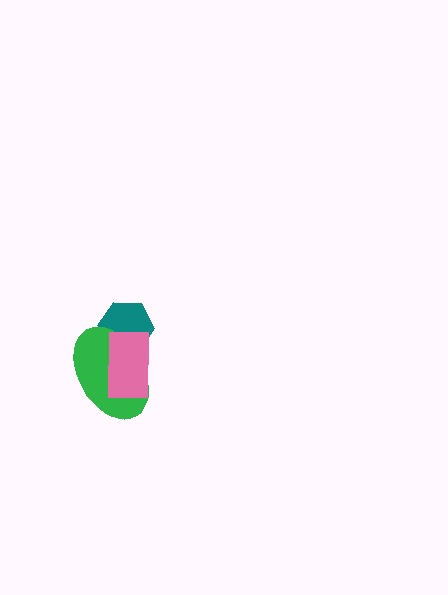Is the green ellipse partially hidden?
Yes, it is partially covered by another shape.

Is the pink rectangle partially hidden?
No, no other shape covers it.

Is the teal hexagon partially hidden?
Yes, it is partially covered by another shape.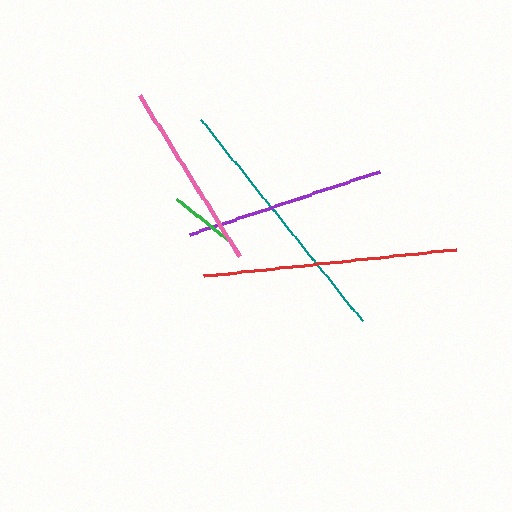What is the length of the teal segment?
The teal segment is approximately 257 pixels long.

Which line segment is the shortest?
The green line is the shortest at approximately 71 pixels.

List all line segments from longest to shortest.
From longest to shortest: teal, red, purple, pink, green.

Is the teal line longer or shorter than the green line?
The teal line is longer than the green line.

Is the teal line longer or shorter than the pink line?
The teal line is longer than the pink line.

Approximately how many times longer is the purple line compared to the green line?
The purple line is approximately 2.8 times the length of the green line.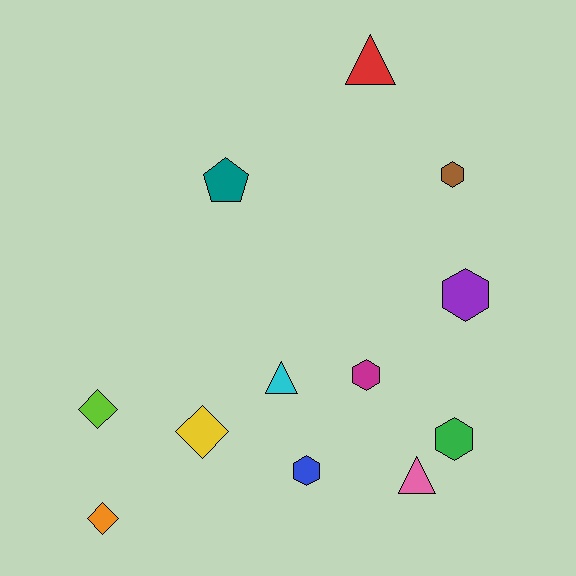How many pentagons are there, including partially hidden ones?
There is 1 pentagon.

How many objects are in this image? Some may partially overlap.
There are 12 objects.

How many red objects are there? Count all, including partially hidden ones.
There is 1 red object.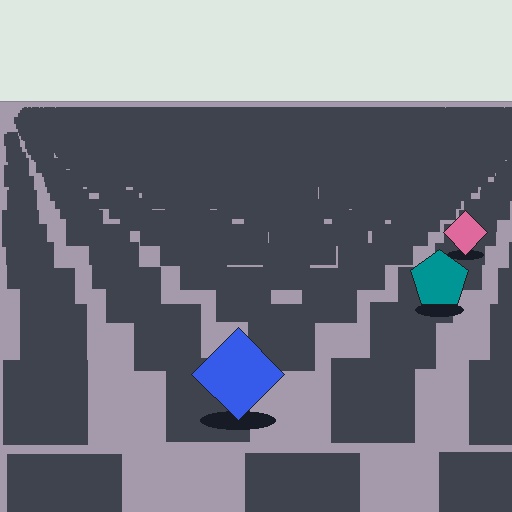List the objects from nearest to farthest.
From nearest to farthest: the blue diamond, the teal pentagon, the pink diamond.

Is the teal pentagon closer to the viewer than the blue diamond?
No. The blue diamond is closer — you can tell from the texture gradient: the ground texture is coarser near it.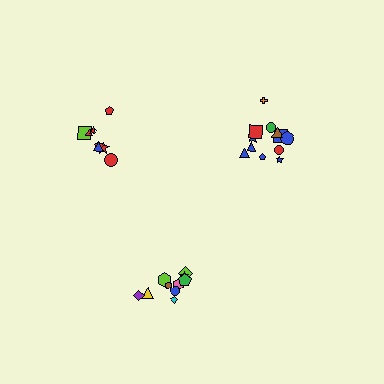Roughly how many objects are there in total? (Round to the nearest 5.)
Roughly 30 objects in total.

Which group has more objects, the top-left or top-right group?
The top-right group.